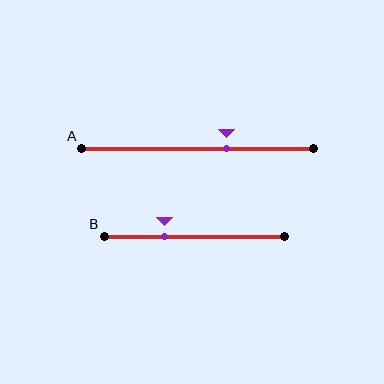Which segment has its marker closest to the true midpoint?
Segment A has its marker closest to the true midpoint.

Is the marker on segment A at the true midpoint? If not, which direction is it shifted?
No, the marker on segment A is shifted to the right by about 12% of the segment length.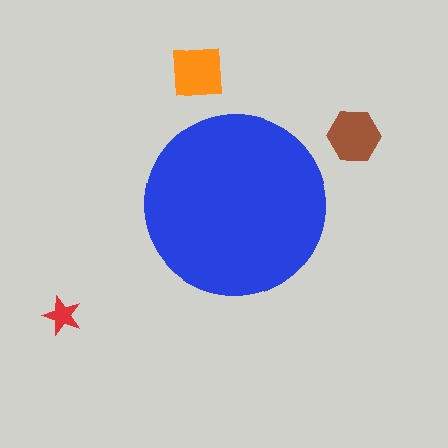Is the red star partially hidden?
No, the red star is fully visible.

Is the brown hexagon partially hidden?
No, the brown hexagon is fully visible.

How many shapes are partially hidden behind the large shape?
0 shapes are partially hidden.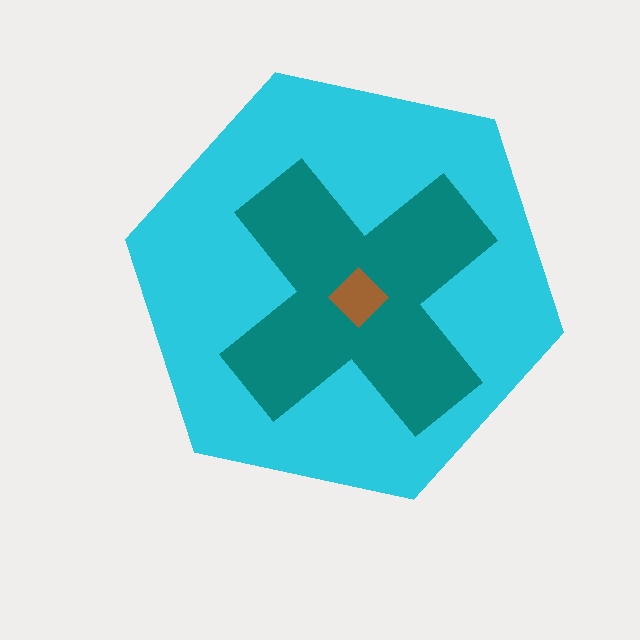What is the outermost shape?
The cyan hexagon.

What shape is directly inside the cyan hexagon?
The teal cross.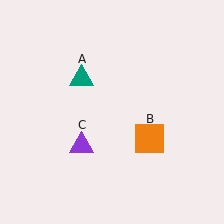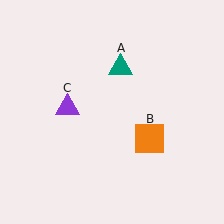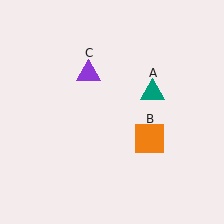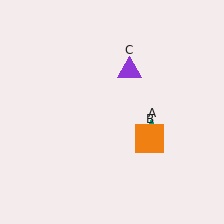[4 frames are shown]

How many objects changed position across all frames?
2 objects changed position: teal triangle (object A), purple triangle (object C).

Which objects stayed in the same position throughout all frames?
Orange square (object B) remained stationary.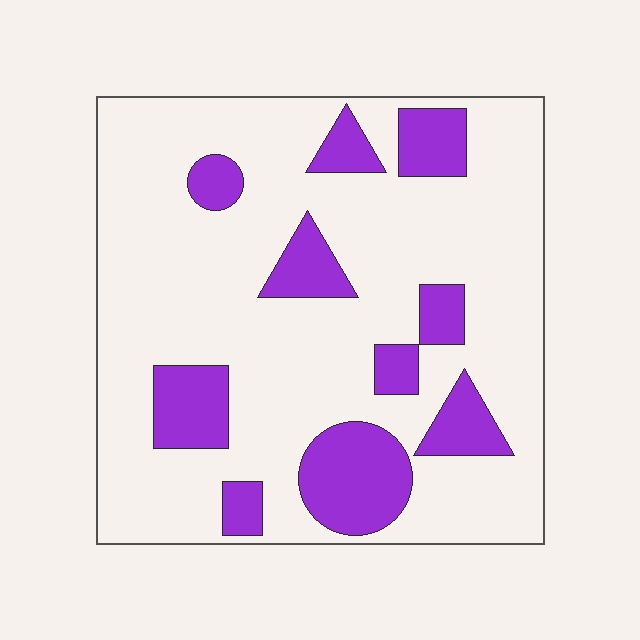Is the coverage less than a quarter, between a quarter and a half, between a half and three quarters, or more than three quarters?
Less than a quarter.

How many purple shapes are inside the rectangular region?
10.